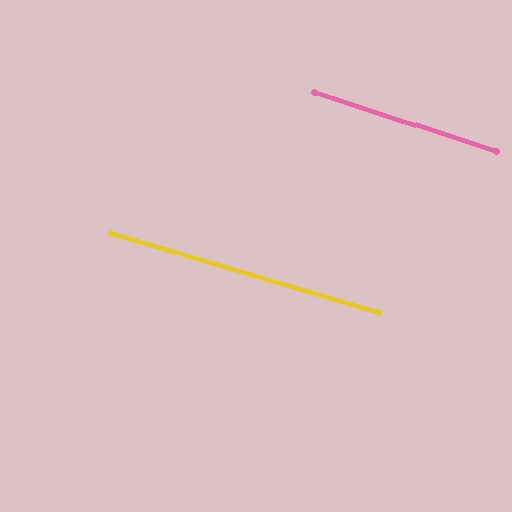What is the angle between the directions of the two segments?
Approximately 2 degrees.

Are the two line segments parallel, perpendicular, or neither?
Parallel — their directions differ by only 1.7°.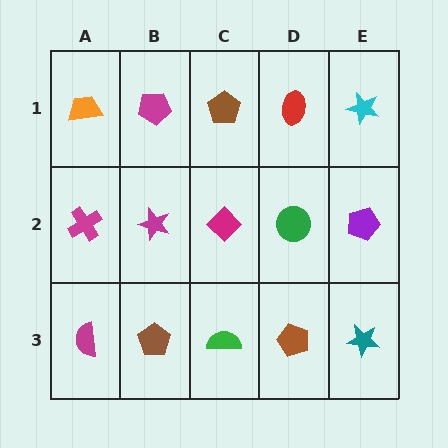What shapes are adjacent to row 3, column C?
A magenta diamond (row 2, column C), a brown pentagon (row 3, column B), a brown pentagon (row 3, column D).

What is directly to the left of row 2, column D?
A magenta diamond.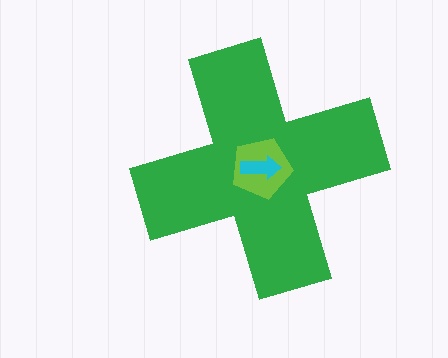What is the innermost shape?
The cyan arrow.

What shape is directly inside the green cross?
The lime pentagon.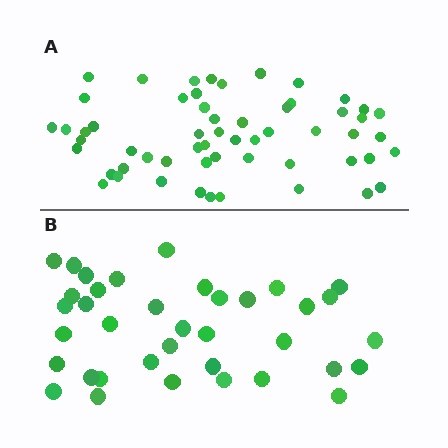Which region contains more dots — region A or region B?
Region A (the top region) has more dots.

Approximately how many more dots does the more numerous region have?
Region A has approximately 20 more dots than region B.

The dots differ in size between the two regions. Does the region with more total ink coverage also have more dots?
No. Region B has more total ink coverage because its dots are larger, but region A actually contains more individual dots. Total area can be misleading — the number of items is what matters here.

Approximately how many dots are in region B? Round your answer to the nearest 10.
About 40 dots. (The exact count is 37, which rounds to 40.)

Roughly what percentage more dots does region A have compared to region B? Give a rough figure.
About 55% more.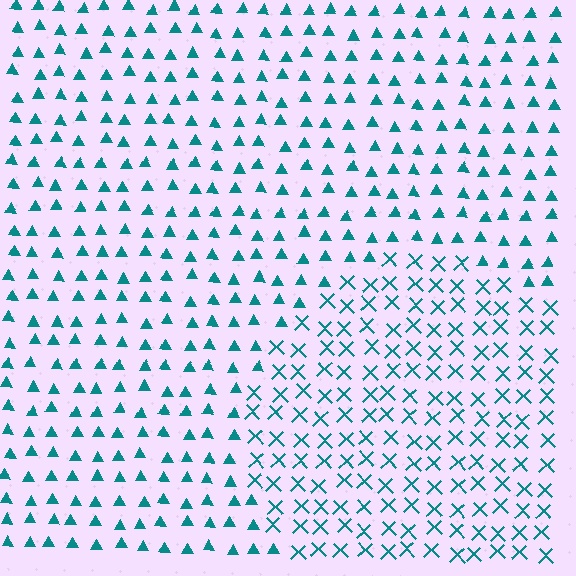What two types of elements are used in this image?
The image uses X marks inside the circle region and triangles outside it.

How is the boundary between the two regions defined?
The boundary is defined by a change in element shape: X marks inside vs. triangles outside. All elements share the same color and spacing.